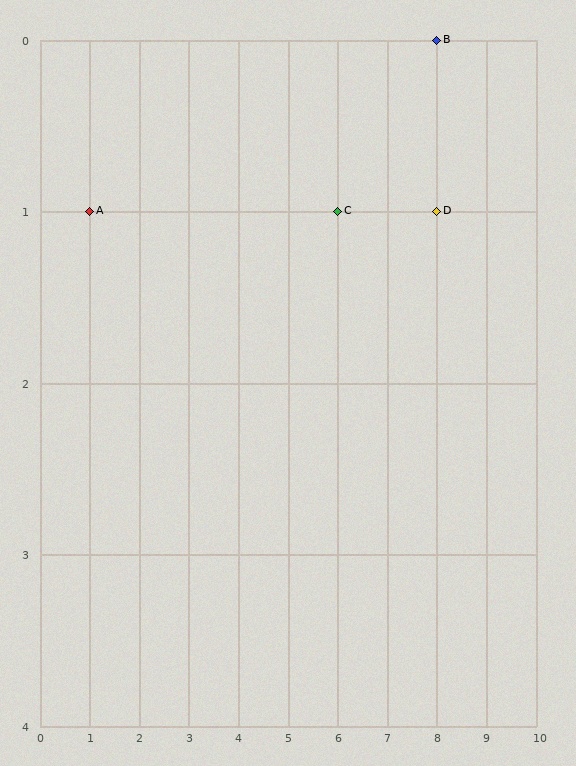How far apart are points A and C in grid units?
Points A and C are 5 columns apart.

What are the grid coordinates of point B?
Point B is at grid coordinates (8, 0).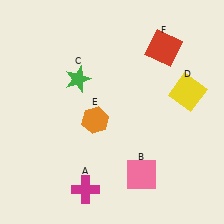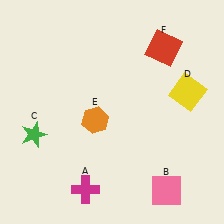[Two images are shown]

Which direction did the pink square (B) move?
The pink square (B) moved right.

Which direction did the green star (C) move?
The green star (C) moved down.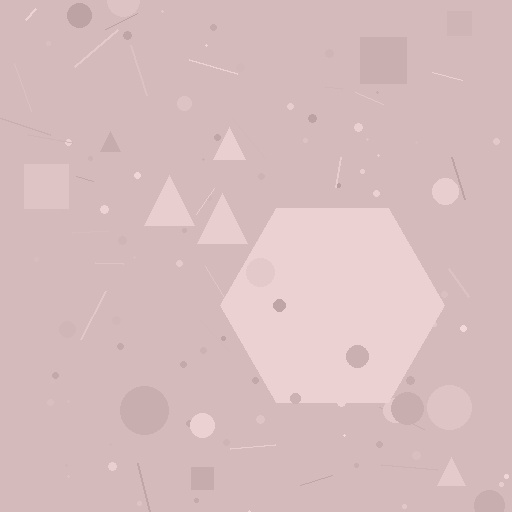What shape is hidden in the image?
A hexagon is hidden in the image.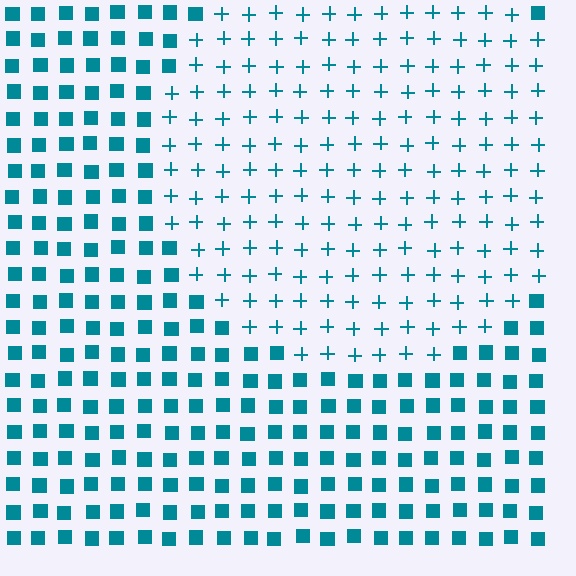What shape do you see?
I see a circle.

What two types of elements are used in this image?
The image uses plus signs inside the circle region and squares outside it.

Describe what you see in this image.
The image is filled with small teal elements arranged in a uniform grid. A circle-shaped region contains plus signs, while the surrounding area contains squares. The boundary is defined purely by the change in element shape.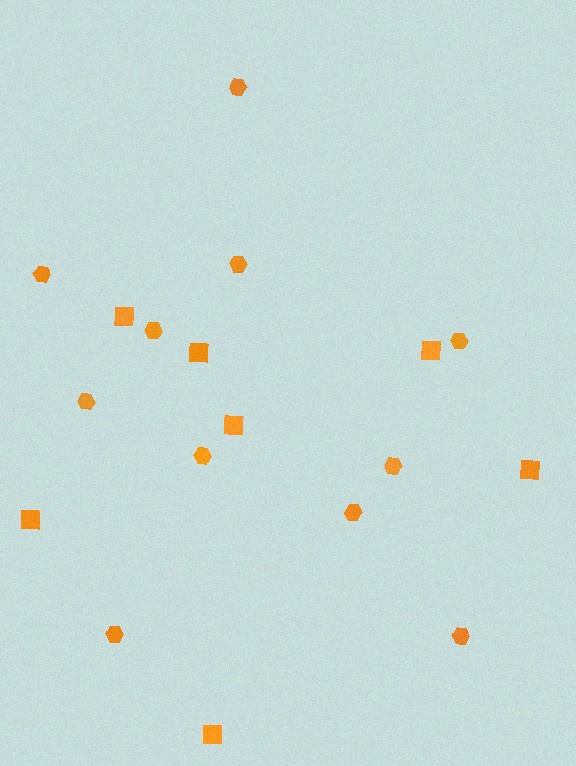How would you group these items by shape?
There are 2 groups: one group of hexagons (11) and one group of squares (7).